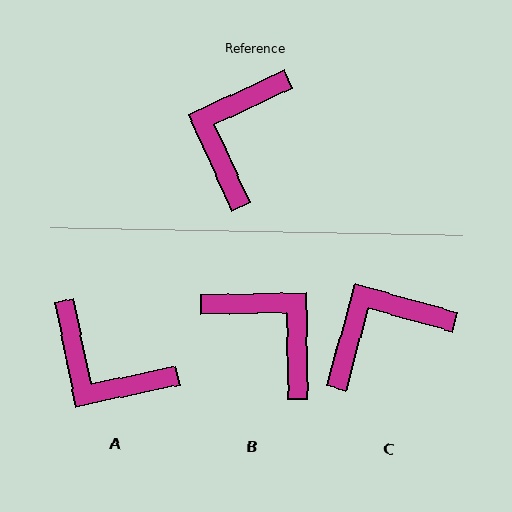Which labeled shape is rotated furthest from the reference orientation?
B, about 114 degrees away.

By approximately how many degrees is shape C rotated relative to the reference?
Approximately 40 degrees clockwise.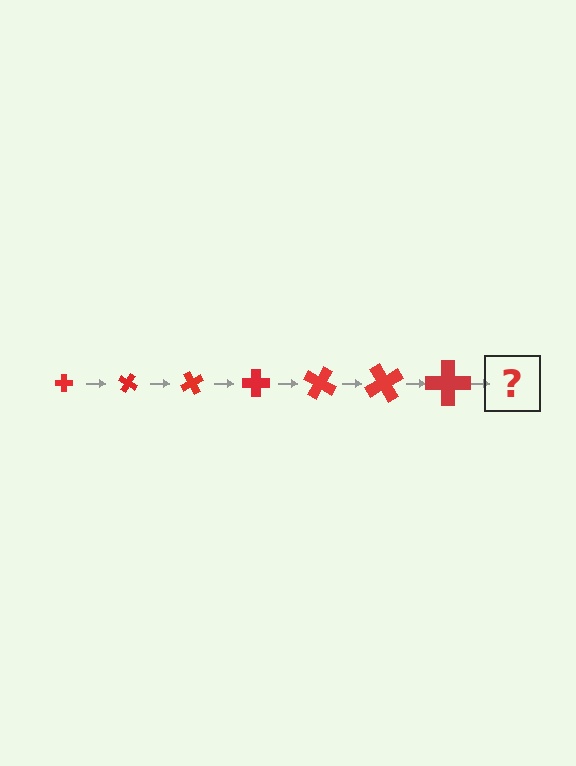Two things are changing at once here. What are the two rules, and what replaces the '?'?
The two rules are that the cross grows larger each step and it rotates 30 degrees each step. The '?' should be a cross, larger than the previous one and rotated 210 degrees from the start.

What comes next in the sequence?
The next element should be a cross, larger than the previous one and rotated 210 degrees from the start.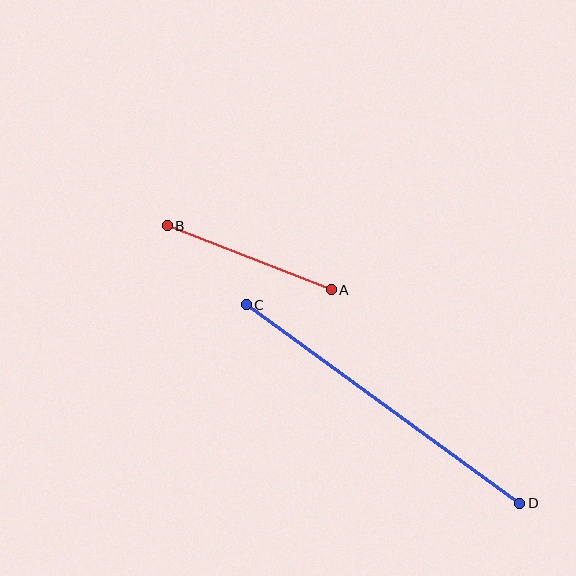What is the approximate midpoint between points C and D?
The midpoint is at approximately (383, 404) pixels.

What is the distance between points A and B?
The distance is approximately 176 pixels.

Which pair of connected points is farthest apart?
Points C and D are farthest apart.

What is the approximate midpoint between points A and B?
The midpoint is at approximately (249, 258) pixels.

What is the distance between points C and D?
The distance is approximately 338 pixels.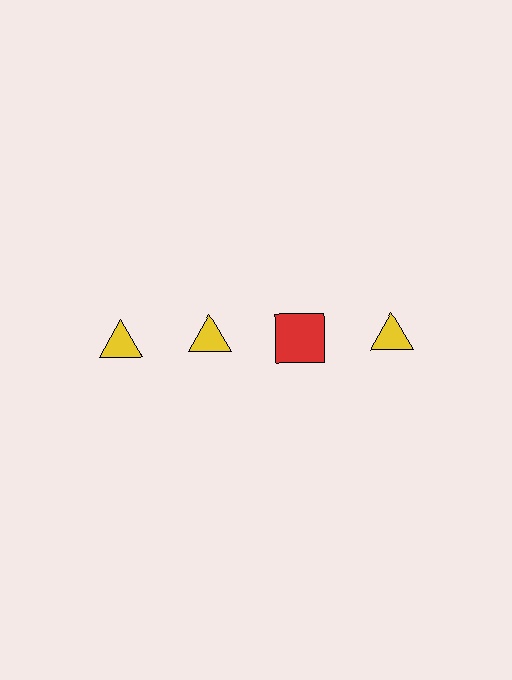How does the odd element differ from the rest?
It differs in both color (red instead of yellow) and shape (square instead of triangle).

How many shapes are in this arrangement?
There are 4 shapes arranged in a grid pattern.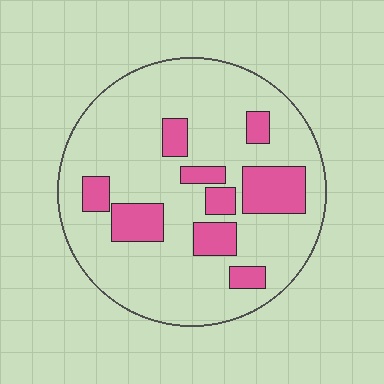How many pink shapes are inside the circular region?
9.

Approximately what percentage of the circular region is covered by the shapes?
Approximately 20%.